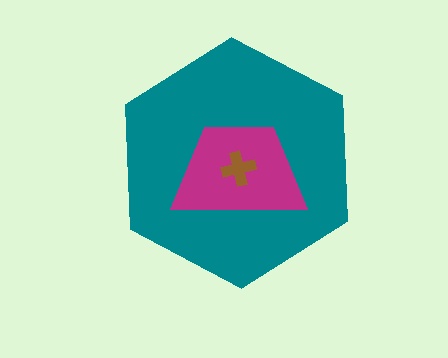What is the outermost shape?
The teal hexagon.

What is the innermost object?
The brown cross.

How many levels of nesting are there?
3.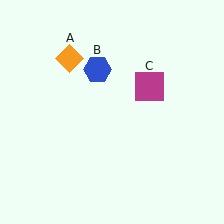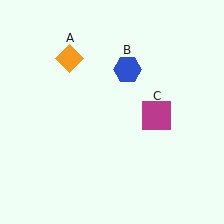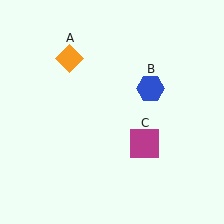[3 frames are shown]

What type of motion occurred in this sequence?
The blue hexagon (object B), magenta square (object C) rotated clockwise around the center of the scene.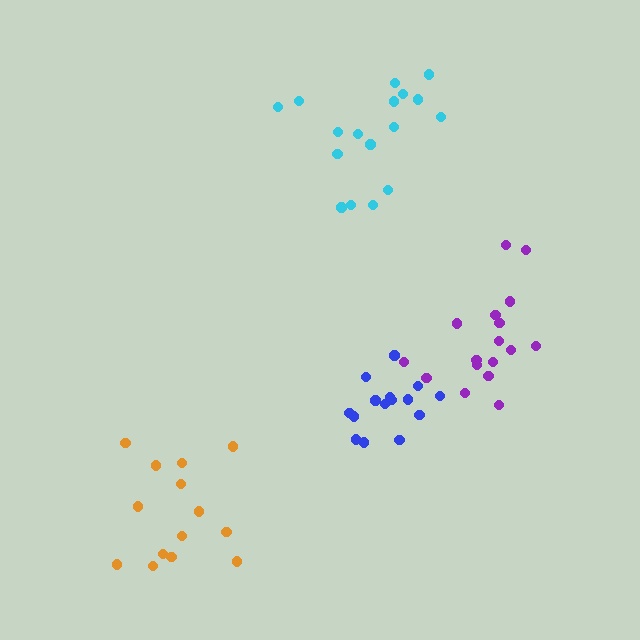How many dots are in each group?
Group 1: 14 dots, Group 2: 15 dots, Group 3: 17 dots, Group 4: 17 dots (63 total).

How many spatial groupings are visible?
There are 4 spatial groupings.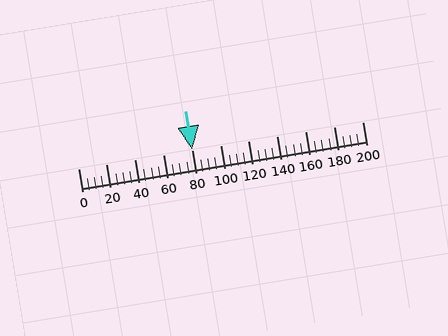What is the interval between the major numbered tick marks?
The major tick marks are spaced 20 units apart.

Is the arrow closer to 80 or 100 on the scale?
The arrow is closer to 80.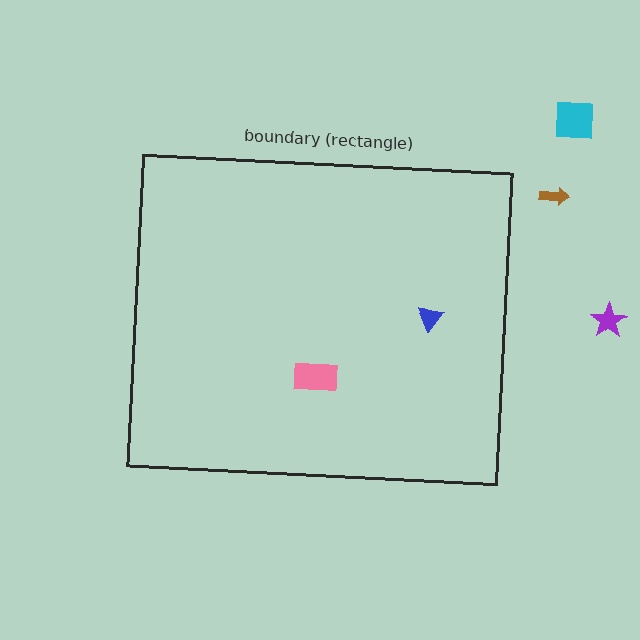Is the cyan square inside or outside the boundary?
Outside.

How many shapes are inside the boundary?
2 inside, 3 outside.